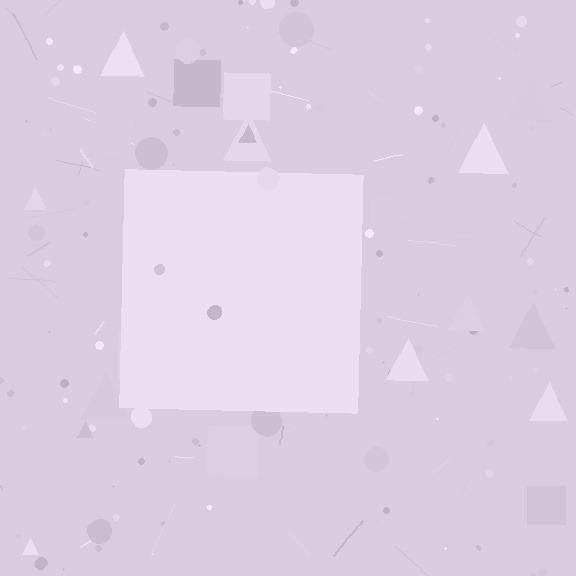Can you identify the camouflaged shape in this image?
The camouflaged shape is a square.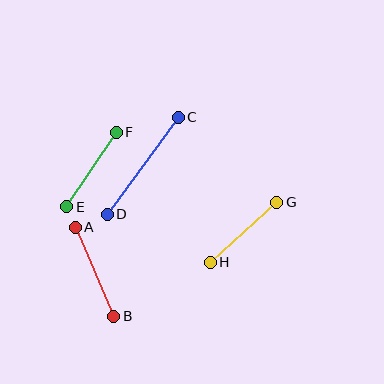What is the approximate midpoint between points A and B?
The midpoint is at approximately (94, 272) pixels.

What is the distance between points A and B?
The distance is approximately 97 pixels.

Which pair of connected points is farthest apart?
Points C and D are farthest apart.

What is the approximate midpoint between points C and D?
The midpoint is at approximately (143, 166) pixels.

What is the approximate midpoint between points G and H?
The midpoint is at approximately (244, 232) pixels.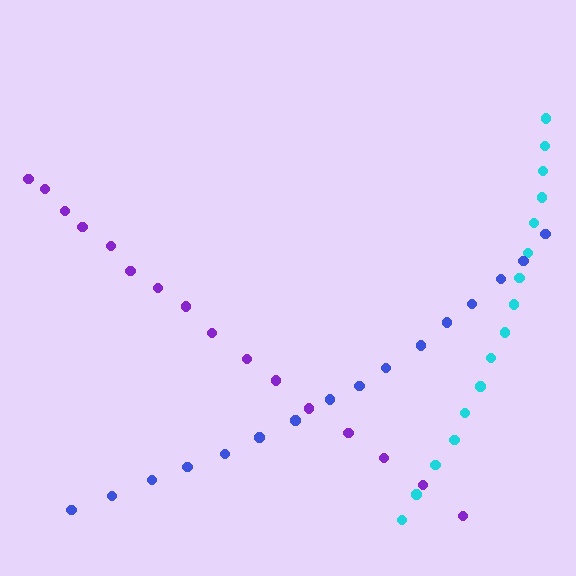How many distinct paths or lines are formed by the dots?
There are 3 distinct paths.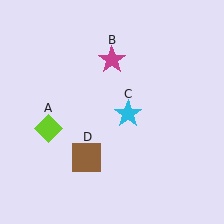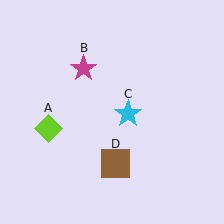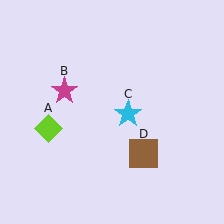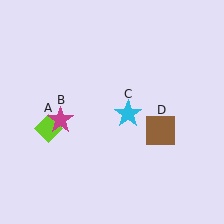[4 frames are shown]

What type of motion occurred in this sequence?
The magenta star (object B), brown square (object D) rotated counterclockwise around the center of the scene.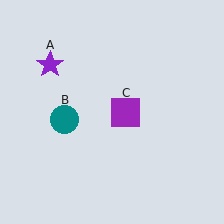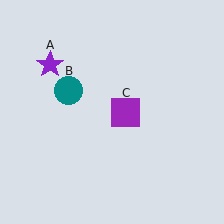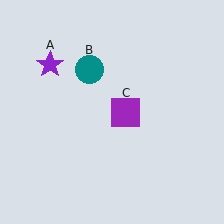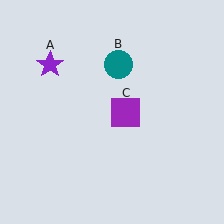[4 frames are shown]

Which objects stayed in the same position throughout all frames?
Purple star (object A) and purple square (object C) remained stationary.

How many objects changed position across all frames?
1 object changed position: teal circle (object B).